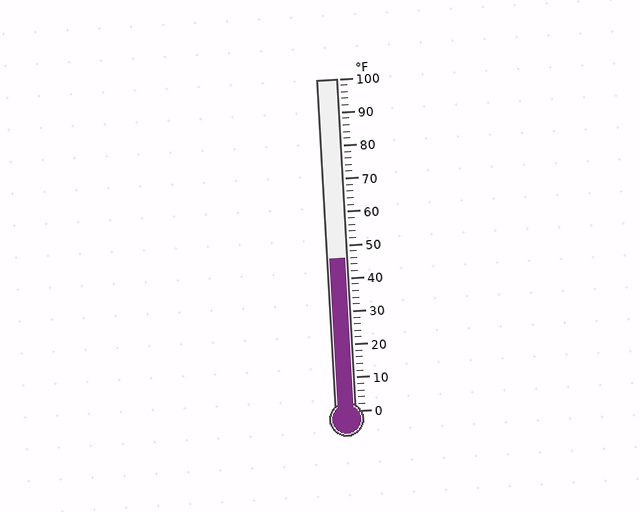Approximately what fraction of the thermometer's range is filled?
The thermometer is filled to approximately 45% of its range.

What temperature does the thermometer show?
The thermometer shows approximately 46°F.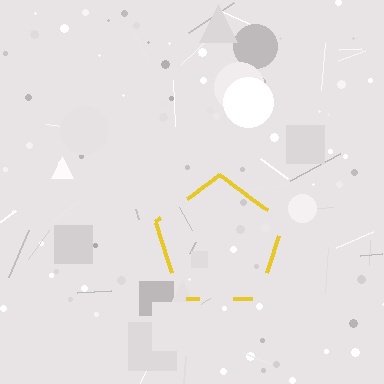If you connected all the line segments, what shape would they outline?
They would outline a pentagon.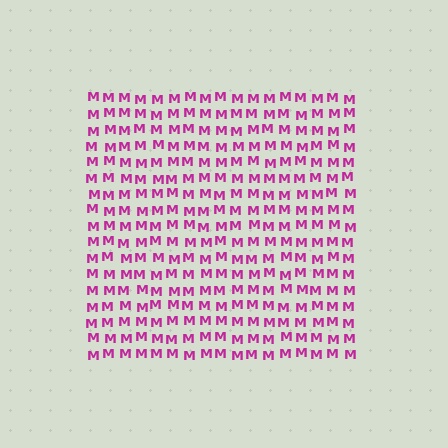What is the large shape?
The large shape is a square.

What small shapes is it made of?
It is made of small letter M's.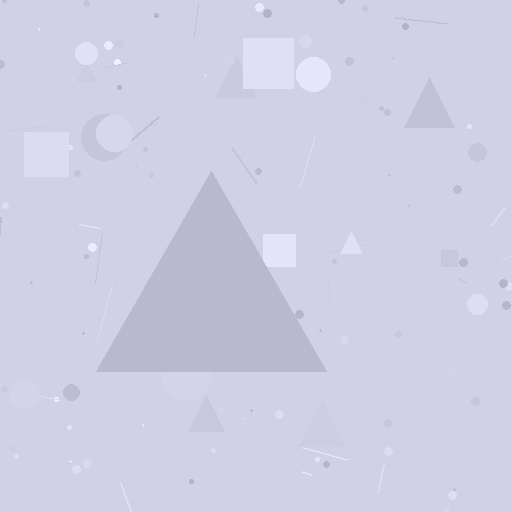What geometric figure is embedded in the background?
A triangle is embedded in the background.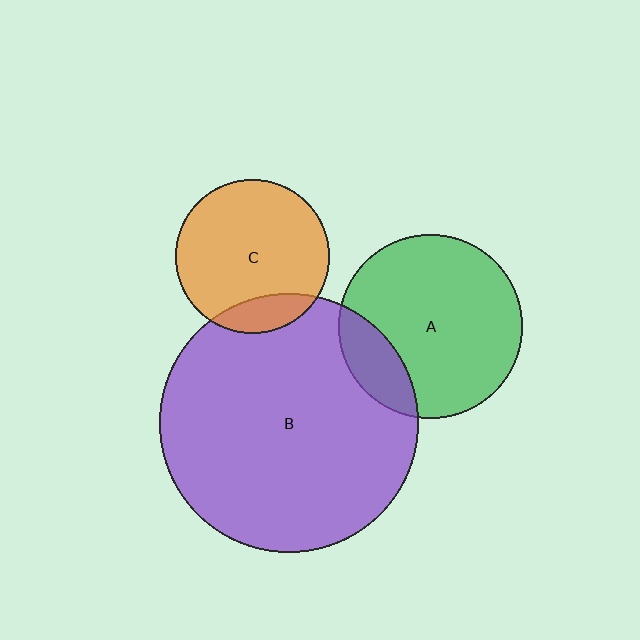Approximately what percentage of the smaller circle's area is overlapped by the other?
Approximately 20%.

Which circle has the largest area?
Circle B (purple).